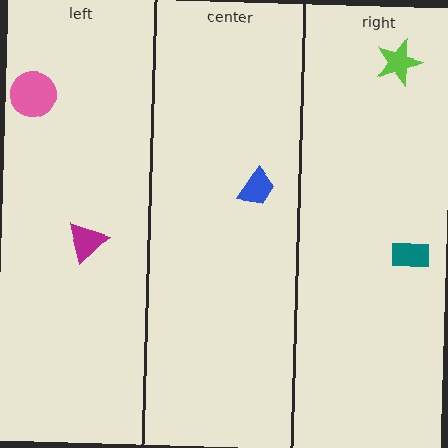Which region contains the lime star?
The right region.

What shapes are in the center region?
The blue trapezoid.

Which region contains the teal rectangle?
The right region.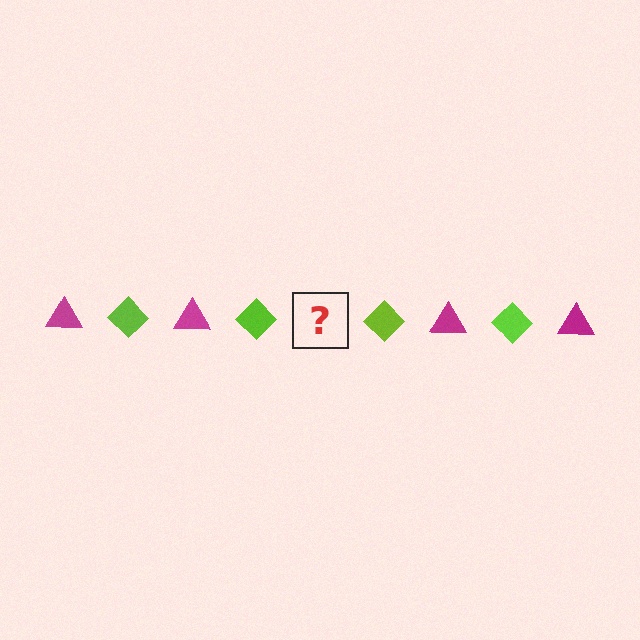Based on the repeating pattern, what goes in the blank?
The blank should be a magenta triangle.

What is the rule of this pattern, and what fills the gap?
The rule is that the pattern alternates between magenta triangle and lime diamond. The gap should be filled with a magenta triangle.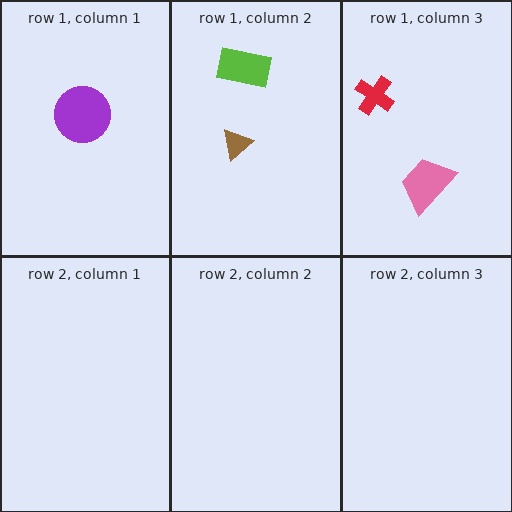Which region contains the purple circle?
The row 1, column 1 region.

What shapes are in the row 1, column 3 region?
The red cross, the pink trapezoid.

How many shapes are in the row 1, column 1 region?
2.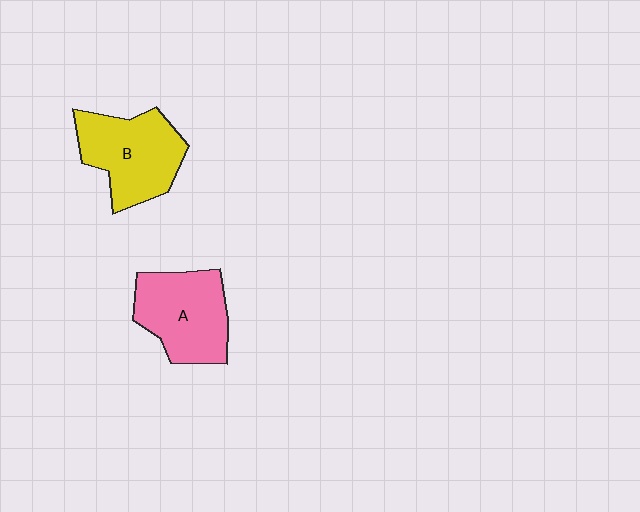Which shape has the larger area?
Shape B (yellow).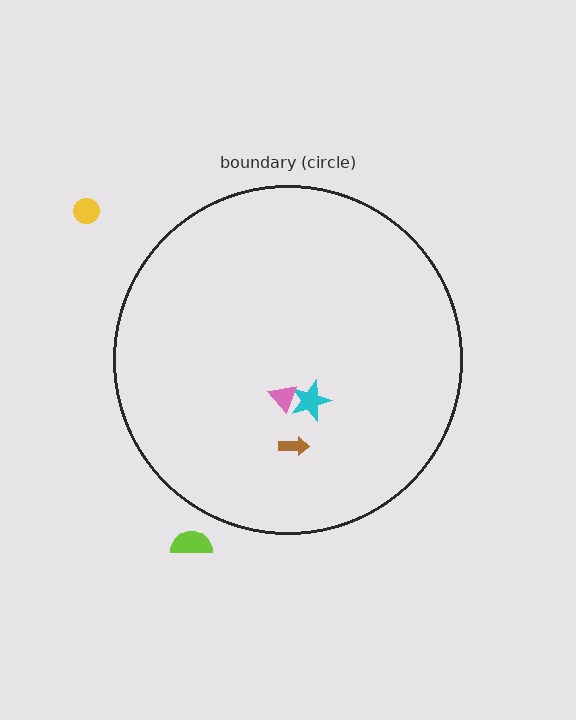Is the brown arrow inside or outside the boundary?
Inside.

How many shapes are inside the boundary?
3 inside, 2 outside.